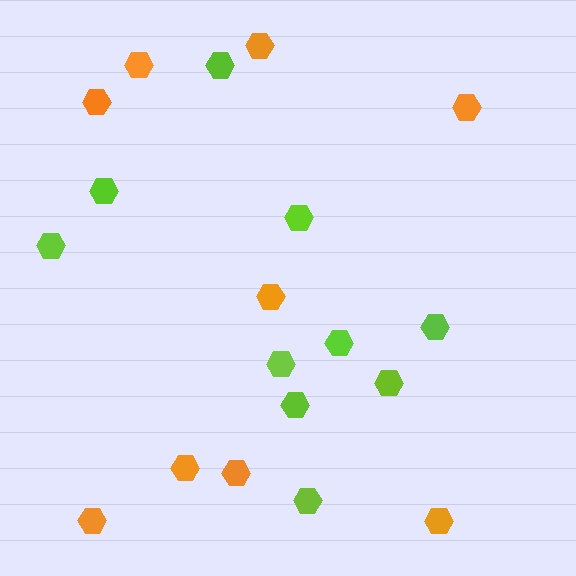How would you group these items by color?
There are 2 groups: one group of orange hexagons (9) and one group of lime hexagons (10).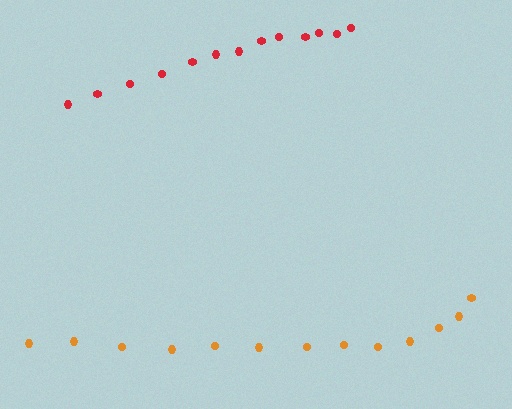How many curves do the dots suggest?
There are 2 distinct paths.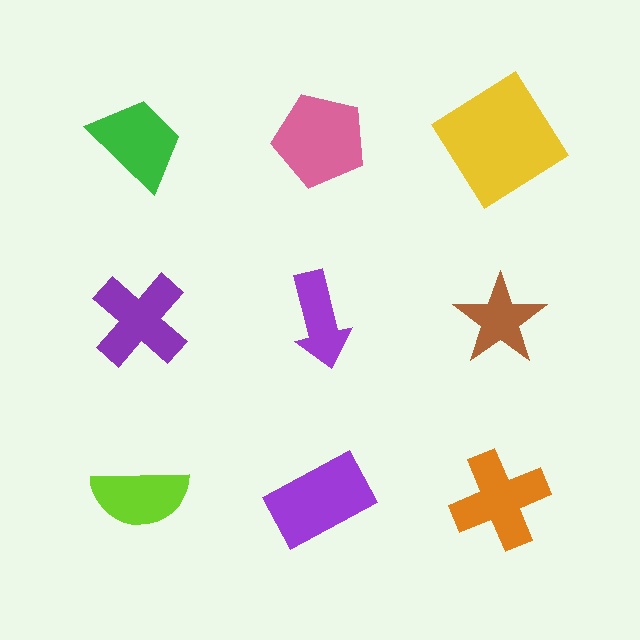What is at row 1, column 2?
A pink pentagon.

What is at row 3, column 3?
An orange cross.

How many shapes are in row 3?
3 shapes.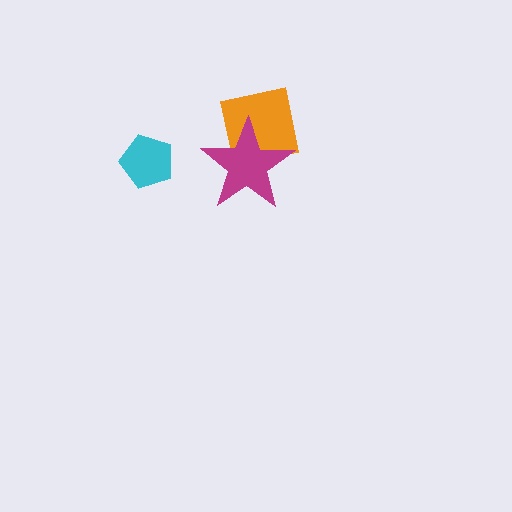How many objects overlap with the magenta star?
1 object overlaps with the magenta star.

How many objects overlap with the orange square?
1 object overlaps with the orange square.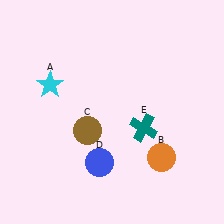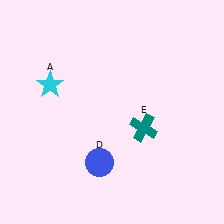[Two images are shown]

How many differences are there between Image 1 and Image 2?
There are 2 differences between the two images.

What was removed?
The brown circle (C), the orange circle (B) were removed in Image 2.